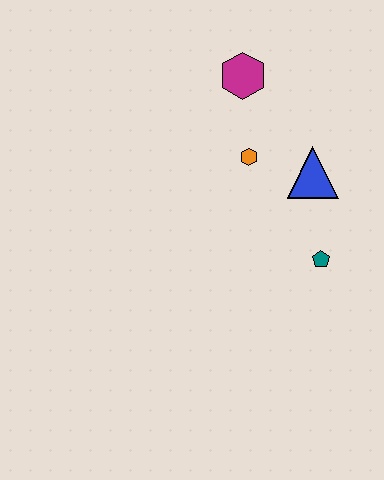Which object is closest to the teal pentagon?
The blue triangle is closest to the teal pentagon.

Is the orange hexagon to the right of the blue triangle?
No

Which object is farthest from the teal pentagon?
The magenta hexagon is farthest from the teal pentagon.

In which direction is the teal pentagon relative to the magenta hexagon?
The teal pentagon is below the magenta hexagon.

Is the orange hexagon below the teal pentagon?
No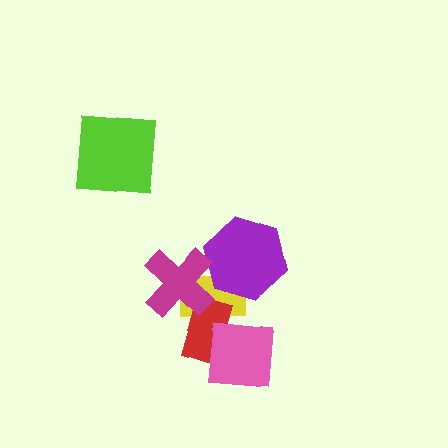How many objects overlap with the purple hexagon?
2 objects overlap with the purple hexagon.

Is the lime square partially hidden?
No, no other shape covers it.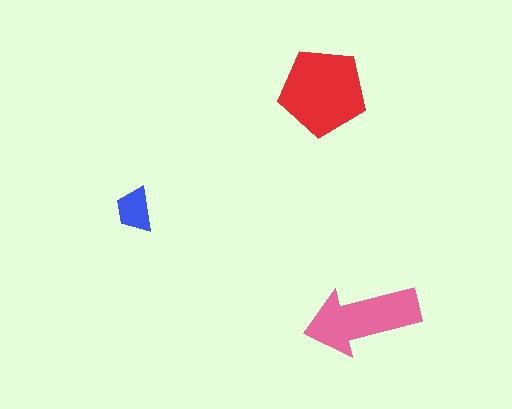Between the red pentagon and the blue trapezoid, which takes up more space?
The red pentagon.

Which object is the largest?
The red pentagon.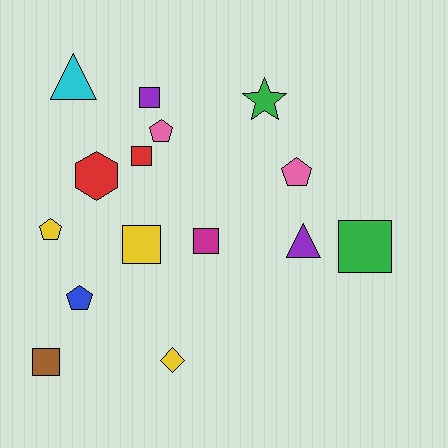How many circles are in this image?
There are no circles.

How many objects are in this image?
There are 15 objects.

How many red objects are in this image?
There are 2 red objects.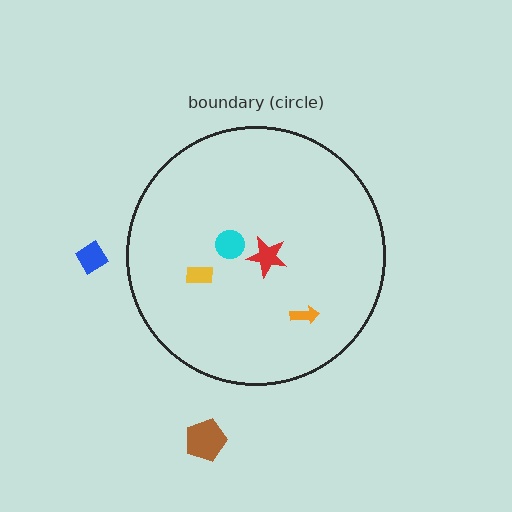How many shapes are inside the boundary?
4 inside, 2 outside.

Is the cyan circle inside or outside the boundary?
Inside.